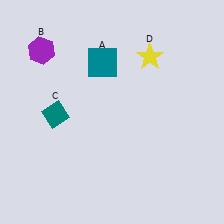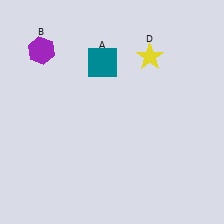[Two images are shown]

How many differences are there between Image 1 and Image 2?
There is 1 difference between the two images.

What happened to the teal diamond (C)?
The teal diamond (C) was removed in Image 2. It was in the bottom-left area of Image 1.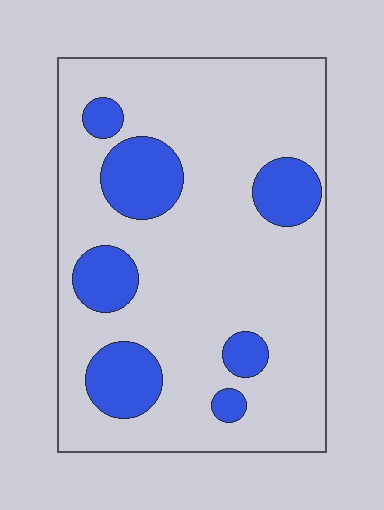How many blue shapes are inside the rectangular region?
7.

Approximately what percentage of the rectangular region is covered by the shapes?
Approximately 20%.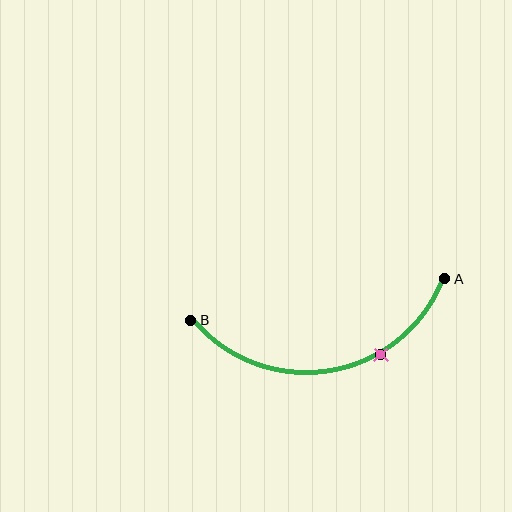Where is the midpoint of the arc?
The arc midpoint is the point on the curve farthest from the straight line joining A and B. It sits below that line.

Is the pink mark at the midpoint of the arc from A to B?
No. The pink mark lies on the arc but is closer to endpoint A. The arc midpoint would be at the point on the curve equidistant along the arc from both A and B.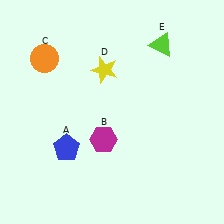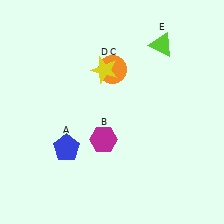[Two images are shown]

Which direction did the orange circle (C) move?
The orange circle (C) moved right.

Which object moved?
The orange circle (C) moved right.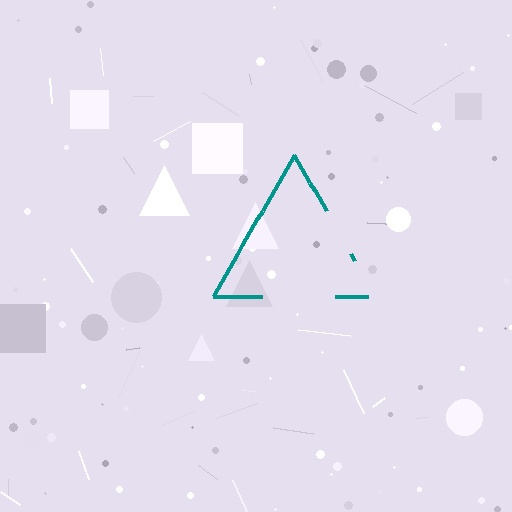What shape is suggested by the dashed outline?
The dashed outline suggests a triangle.